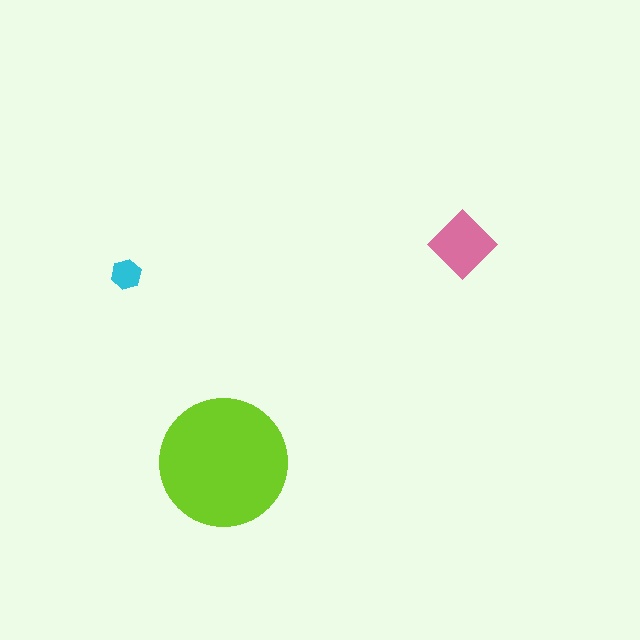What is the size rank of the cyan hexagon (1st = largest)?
3rd.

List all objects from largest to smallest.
The lime circle, the pink diamond, the cyan hexagon.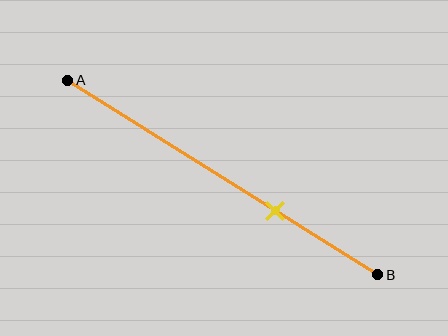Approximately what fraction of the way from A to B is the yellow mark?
The yellow mark is approximately 65% of the way from A to B.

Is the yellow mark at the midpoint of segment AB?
No, the mark is at about 65% from A, not at the 50% midpoint.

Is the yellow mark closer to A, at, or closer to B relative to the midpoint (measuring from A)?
The yellow mark is closer to point B than the midpoint of segment AB.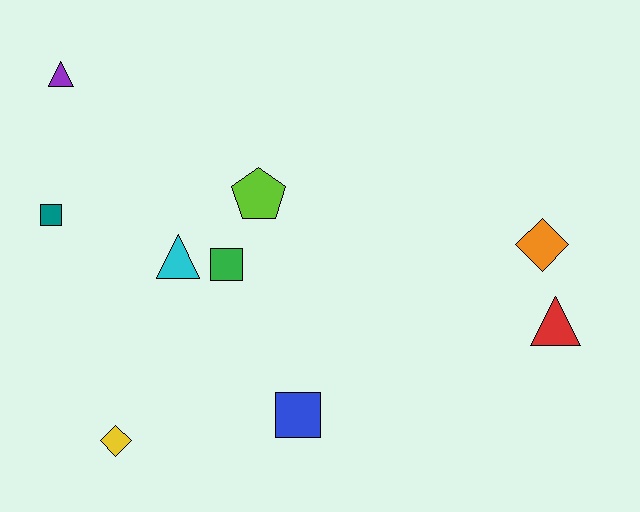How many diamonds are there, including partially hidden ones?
There are 2 diamonds.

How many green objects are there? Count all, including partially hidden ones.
There is 1 green object.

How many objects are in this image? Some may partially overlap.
There are 9 objects.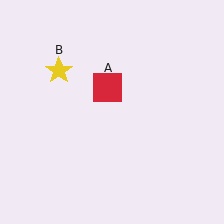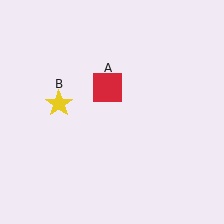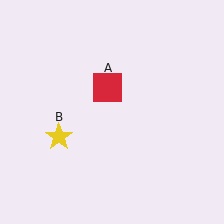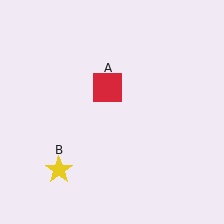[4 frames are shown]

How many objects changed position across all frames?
1 object changed position: yellow star (object B).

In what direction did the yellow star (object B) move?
The yellow star (object B) moved down.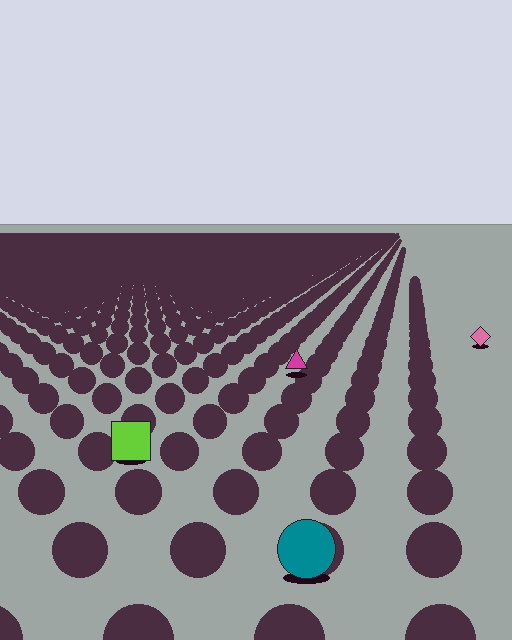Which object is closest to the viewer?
The teal circle is closest. The texture marks near it are larger and more spread out.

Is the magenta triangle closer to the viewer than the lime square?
No. The lime square is closer — you can tell from the texture gradient: the ground texture is coarser near it.